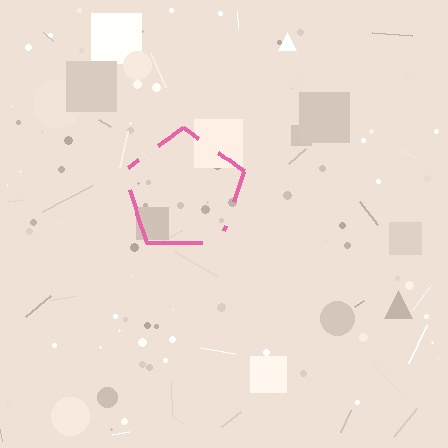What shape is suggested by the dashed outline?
The dashed outline suggests a pentagon.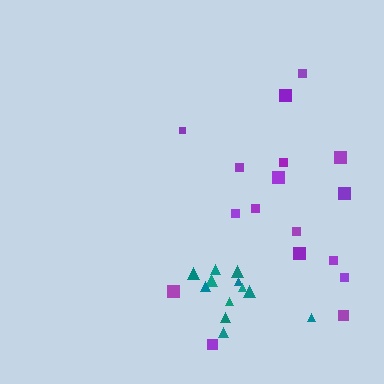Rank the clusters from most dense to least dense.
teal, purple.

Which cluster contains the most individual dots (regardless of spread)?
Purple (17).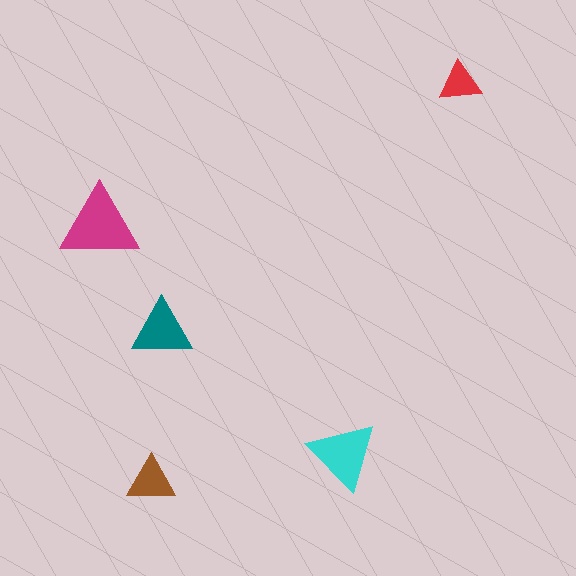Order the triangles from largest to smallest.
the magenta one, the cyan one, the teal one, the brown one, the red one.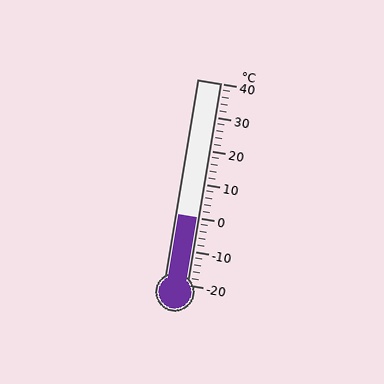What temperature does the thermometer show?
The thermometer shows approximately 0°C.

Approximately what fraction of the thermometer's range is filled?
The thermometer is filled to approximately 35% of its range.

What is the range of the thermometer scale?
The thermometer scale ranges from -20°C to 40°C.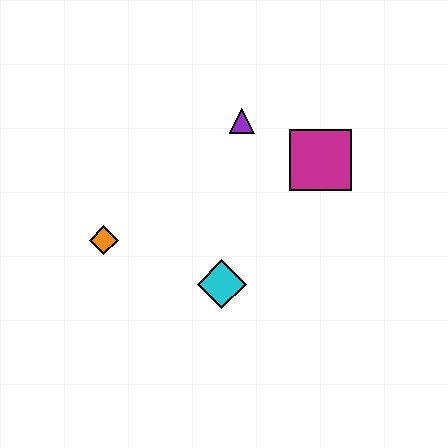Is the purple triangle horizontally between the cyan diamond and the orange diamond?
No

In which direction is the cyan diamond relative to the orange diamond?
The cyan diamond is to the right of the orange diamond.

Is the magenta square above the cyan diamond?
Yes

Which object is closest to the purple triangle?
The magenta square is closest to the purple triangle.